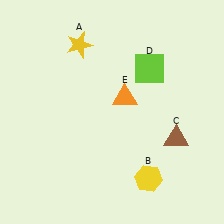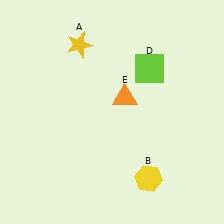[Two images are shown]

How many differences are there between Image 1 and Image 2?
There is 1 difference between the two images.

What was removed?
The brown triangle (C) was removed in Image 2.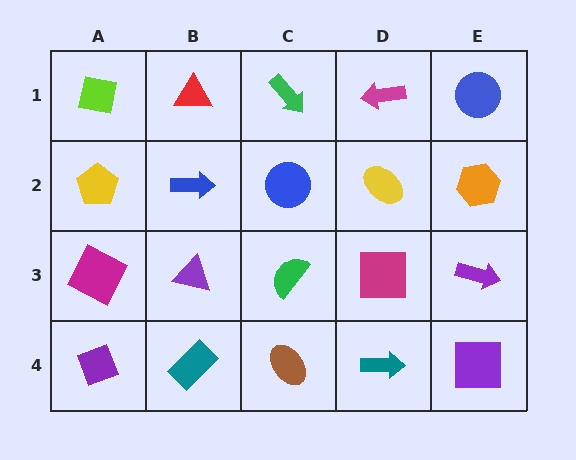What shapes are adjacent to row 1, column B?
A blue arrow (row 2, column B), a lime square (row 1, column A), a green arrow (row 1, column C).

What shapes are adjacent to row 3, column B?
A blue arrow (row 2, column B), a teal rectangle (row 4, column B), a magenta square (row 3, column A), a green semicircle (row 3, column C).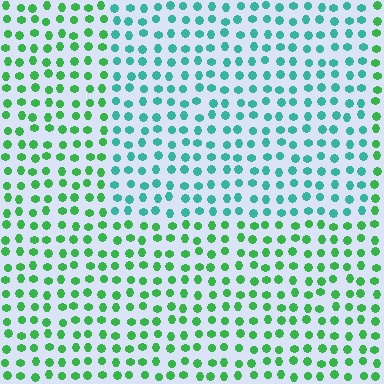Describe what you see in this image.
The image is filled with small green elements in a uniform arrangement. A rectangle-shaped region is visible where the elements are tinted to a slightly different hue, forming a subtle color boundary.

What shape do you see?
I see a rectangle.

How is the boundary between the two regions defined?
The boundary is defined purely by a slight shift in hue (about 42 degrees). Spacing, size, and orientation are identical on both sides.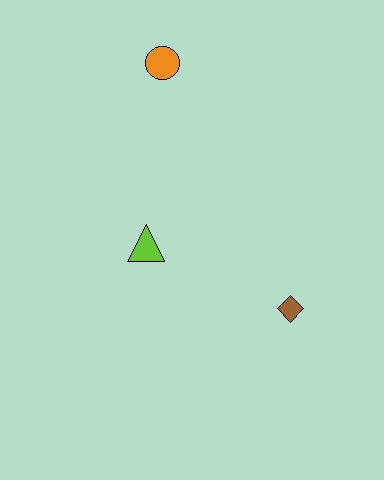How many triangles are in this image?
There is 1 triangle.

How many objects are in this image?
There are 3 objects.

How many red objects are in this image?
There are no red objects.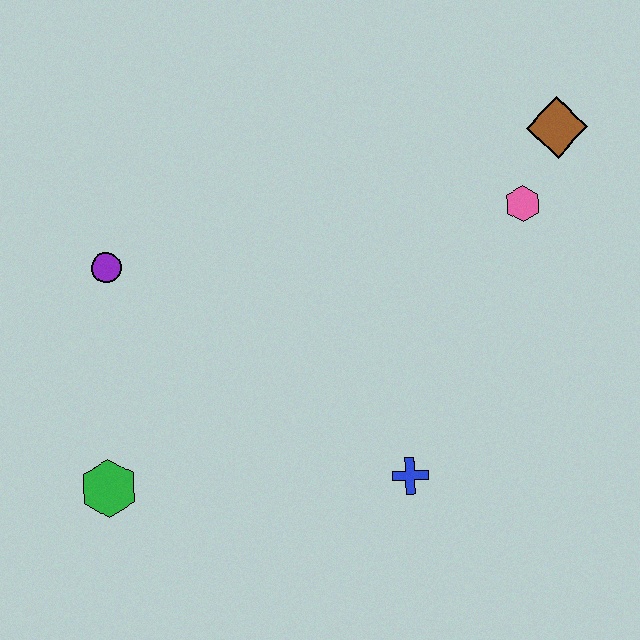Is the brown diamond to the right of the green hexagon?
Yes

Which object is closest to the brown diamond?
The pink hexagon is closest to the brown diamond.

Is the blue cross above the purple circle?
No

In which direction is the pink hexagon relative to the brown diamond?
The pink hexagon is below the brown diamond.